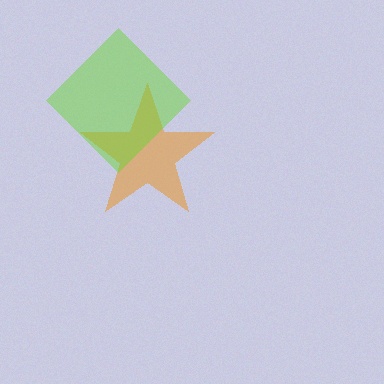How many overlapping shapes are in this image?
There are 2 overlapping shapes in the image.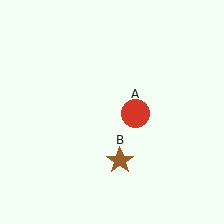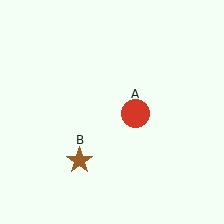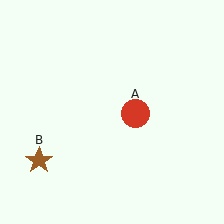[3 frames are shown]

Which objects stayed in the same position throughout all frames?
Red circle (object A) remained stationary.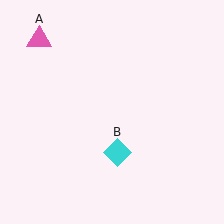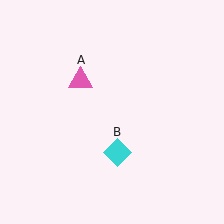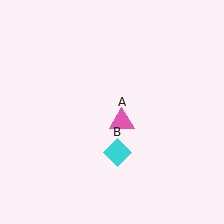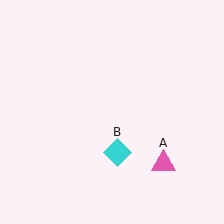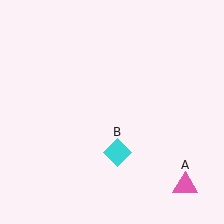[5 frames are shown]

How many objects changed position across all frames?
1 object changed position: pink triangle (object A).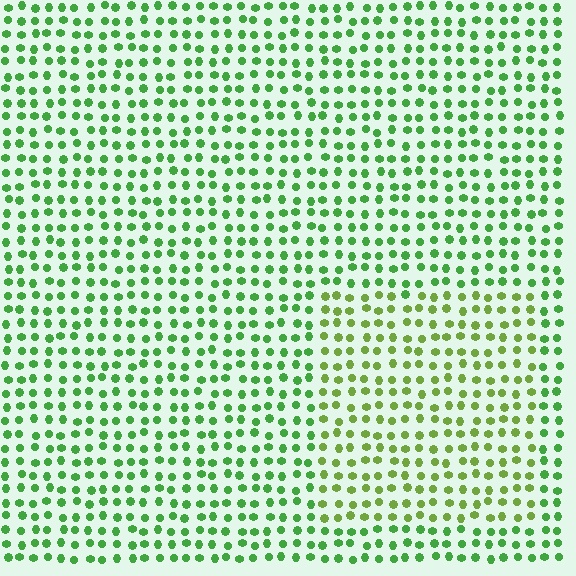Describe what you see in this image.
The image is filled with small green elements in a uniform arrangement. A rectangle-shaped region is visible where the elements are tinted to a slightly different hue, forming a subtle color boundary.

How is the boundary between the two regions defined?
The boundary is defined purely by a slight shift in hue (about 28 degrees). Spacing, size, and orientation are identical on both sides.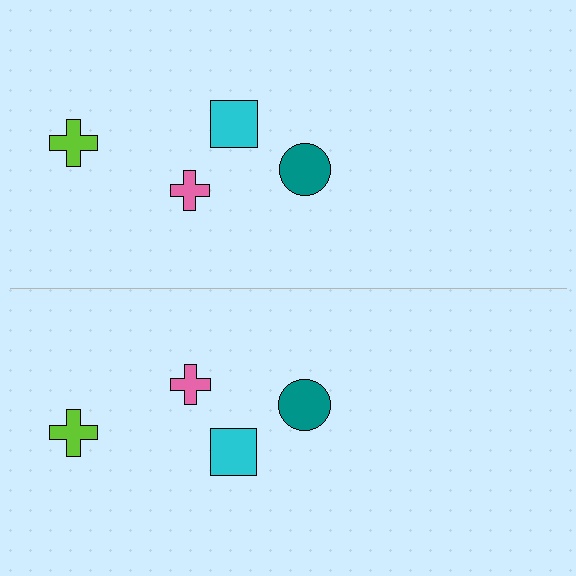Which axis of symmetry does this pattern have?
The pattern has a horizontal axis of symmetry running through the center of the image.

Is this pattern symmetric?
Yes, this pattern has bilateral (reflection) symmetry.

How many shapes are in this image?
There are 8 shapes in this image.